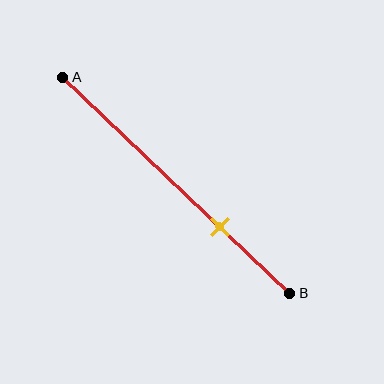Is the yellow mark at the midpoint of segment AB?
No, the mark is at about 70% from A, not at the 50% midpoint.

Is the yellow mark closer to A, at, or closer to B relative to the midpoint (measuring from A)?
The yellow mark is closer to point B than the midpoint of segment AB.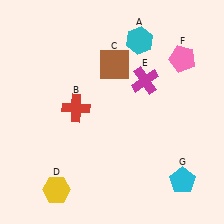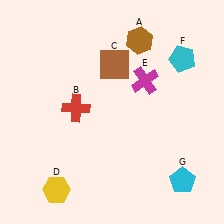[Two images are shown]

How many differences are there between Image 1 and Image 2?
There are 2 differences between the two images.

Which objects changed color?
A changed from cyan to brown. F changed from pink to cyan.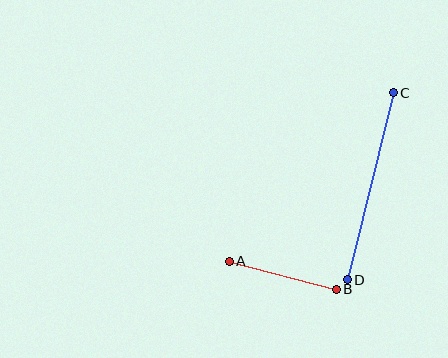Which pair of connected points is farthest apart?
Points C and D are farthest apart.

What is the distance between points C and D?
The distance is approximately 193 pixels.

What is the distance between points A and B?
The distance is approximately 111 pixels.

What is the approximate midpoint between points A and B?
The midpoint is at approximately (283, 275) pixels.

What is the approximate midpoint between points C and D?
The midpoint is at approximately (370, 186) pixels.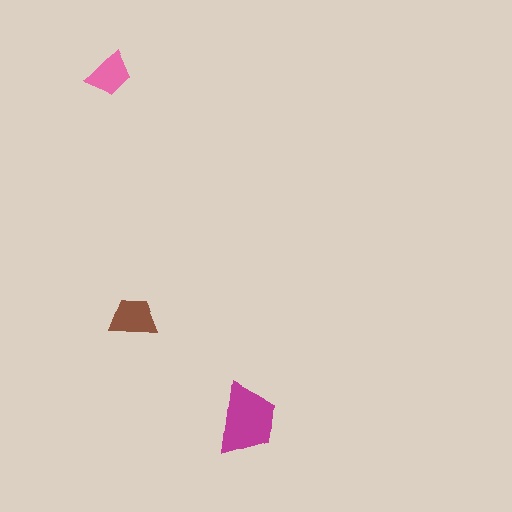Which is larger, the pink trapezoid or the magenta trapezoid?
The magenta one.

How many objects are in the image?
There are 3 objects in the image.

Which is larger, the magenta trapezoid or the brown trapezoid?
The magenta one.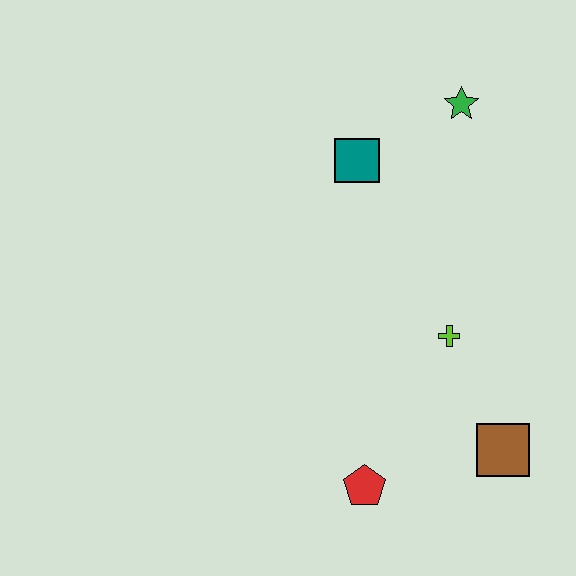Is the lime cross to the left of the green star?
Yes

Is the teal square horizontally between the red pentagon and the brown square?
No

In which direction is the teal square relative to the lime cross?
The teal square is above the lime cross.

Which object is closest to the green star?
The teal square is closest to the green star.